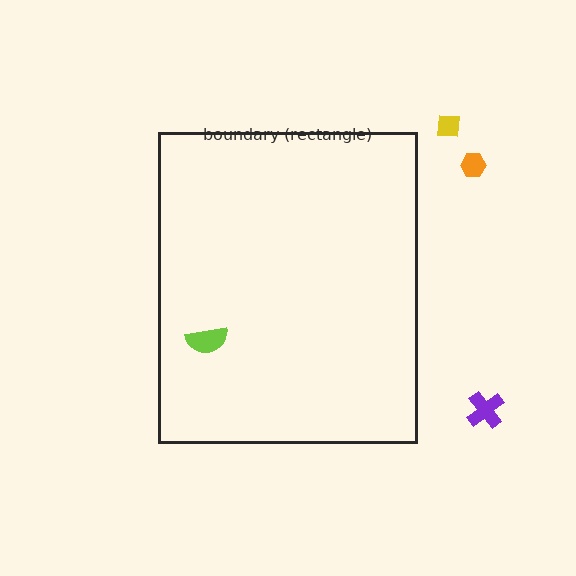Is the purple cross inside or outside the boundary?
Outside.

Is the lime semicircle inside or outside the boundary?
Inside.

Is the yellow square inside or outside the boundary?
Outside.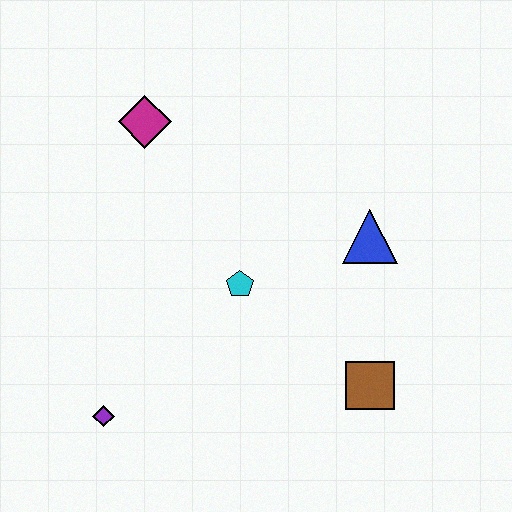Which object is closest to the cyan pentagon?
The blue triangle is closest to the cyan pentagon.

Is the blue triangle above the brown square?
Yes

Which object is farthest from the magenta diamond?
The brown square is farthest from the magenta diamond.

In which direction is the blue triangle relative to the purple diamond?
The blue triangle is to the right of the purple diamond.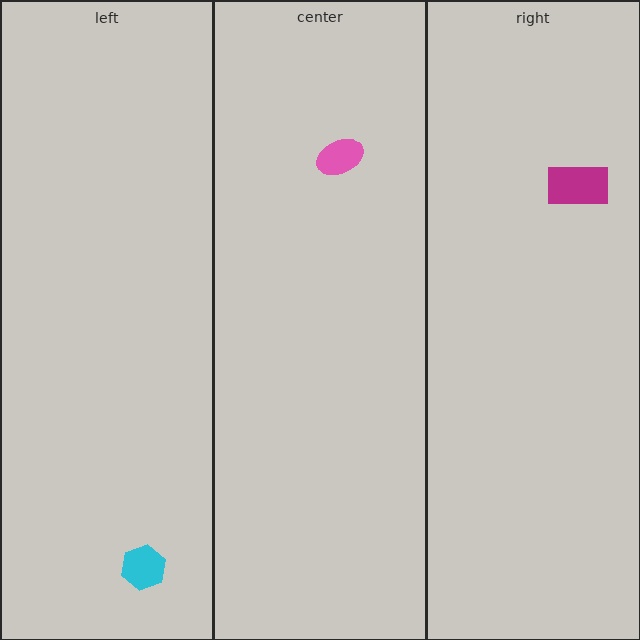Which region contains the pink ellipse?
The center region.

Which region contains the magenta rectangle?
The right region.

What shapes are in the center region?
The pink ellipse.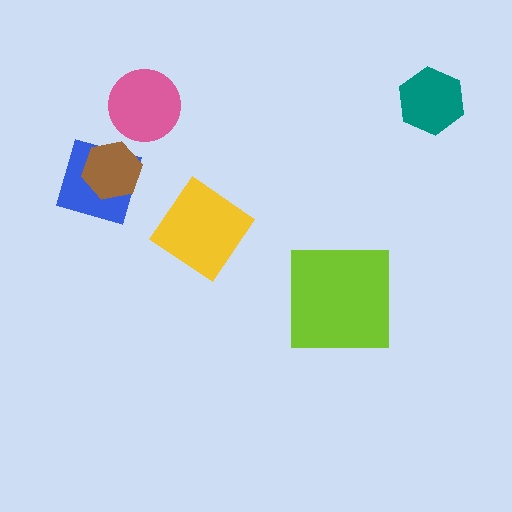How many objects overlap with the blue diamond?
1 object overlaps with the blue diamond.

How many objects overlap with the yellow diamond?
0 objects overlap with the yellow diamond.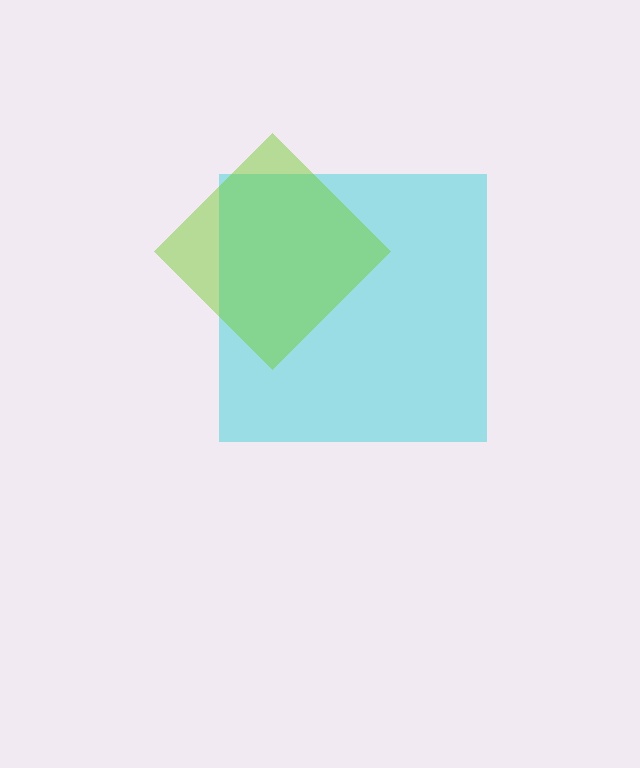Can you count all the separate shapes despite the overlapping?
Yes, there are 2 separate shapes.